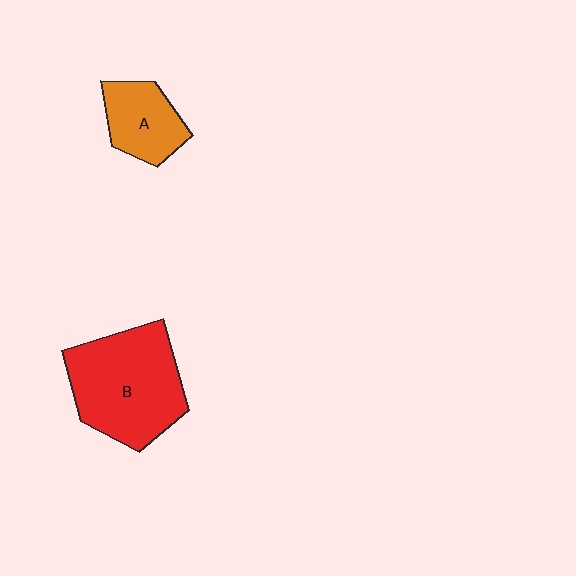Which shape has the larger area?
Shape B (red).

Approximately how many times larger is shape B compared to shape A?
Approximately 2.1 times.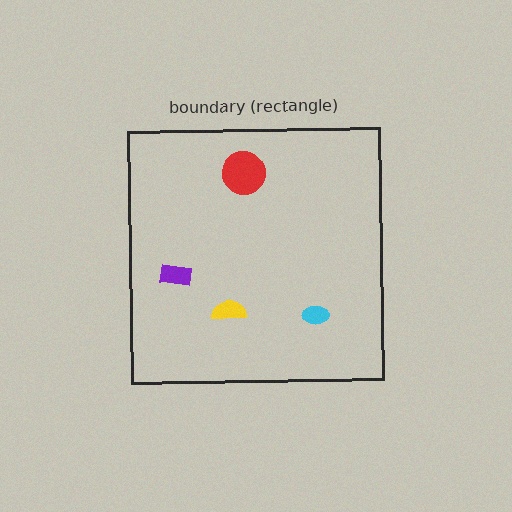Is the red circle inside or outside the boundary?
Inside.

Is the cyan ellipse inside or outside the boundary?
Inside.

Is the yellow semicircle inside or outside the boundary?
Inside.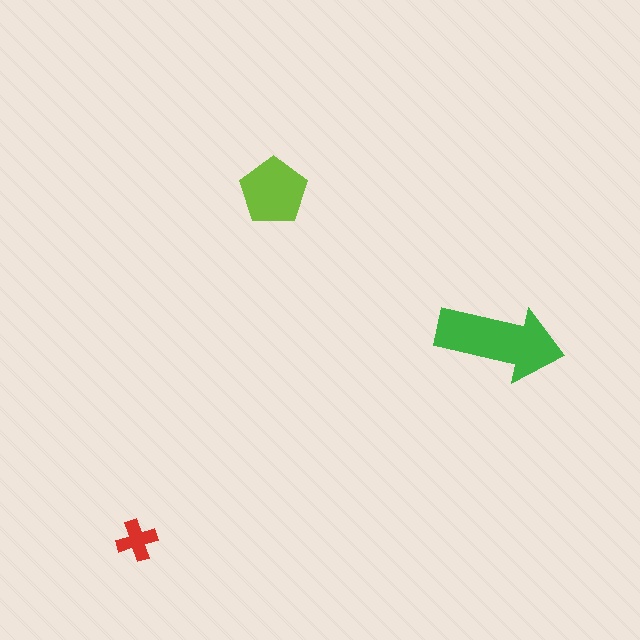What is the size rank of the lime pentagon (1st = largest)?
2nd.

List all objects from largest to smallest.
The green arrow, the lime pentagon, the red cross.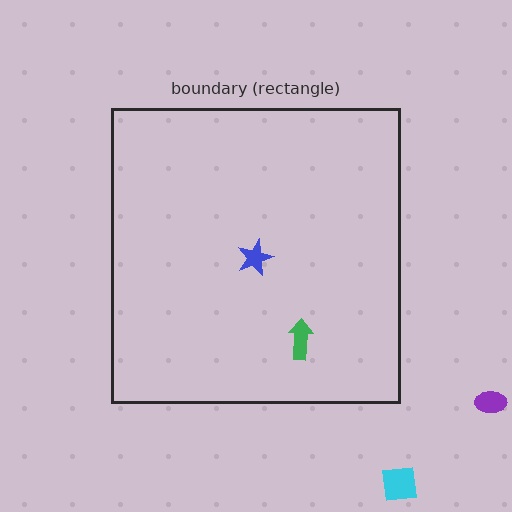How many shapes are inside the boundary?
2 inside, 2 outside.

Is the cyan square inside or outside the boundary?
Outside.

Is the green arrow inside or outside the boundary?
Inside.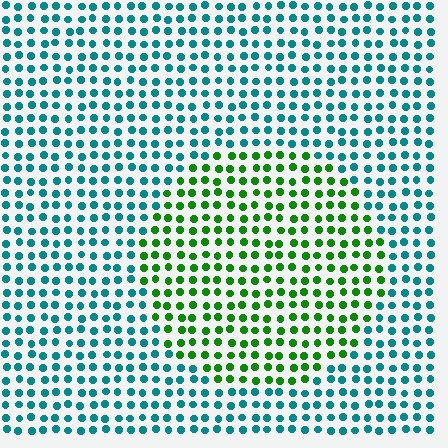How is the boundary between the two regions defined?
The boundary is defined purely by a slight shift in hue (about 62 degrees). Spacing, size, and orientation are identical on both sides.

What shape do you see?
I see a circle.